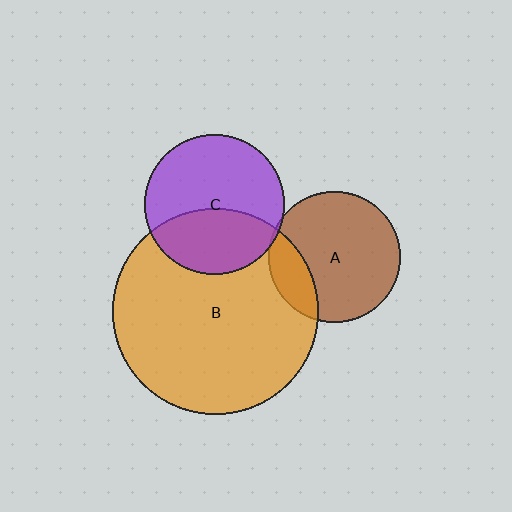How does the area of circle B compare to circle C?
Approximately 2.2 times.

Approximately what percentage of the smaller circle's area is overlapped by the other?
Approximately 20%.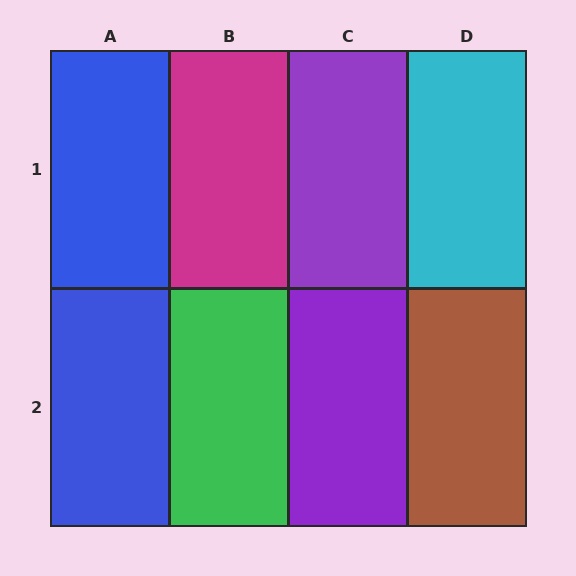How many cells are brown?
1 cell is brown.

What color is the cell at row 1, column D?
Cyan.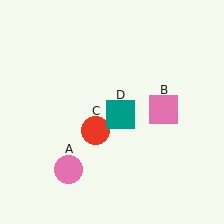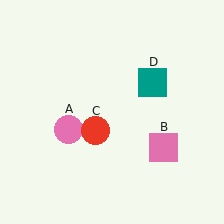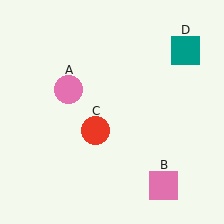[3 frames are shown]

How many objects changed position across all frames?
3 objects changed position: pink circle (object A), pink square (object B), teal square (object D).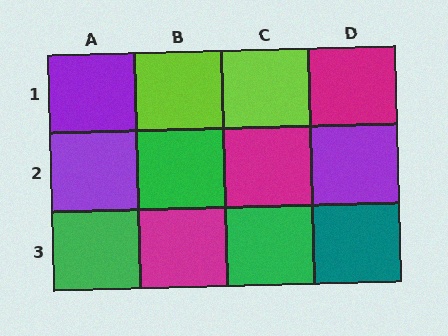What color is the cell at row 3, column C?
Green.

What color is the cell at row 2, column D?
Purple.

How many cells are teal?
1 cell is teal.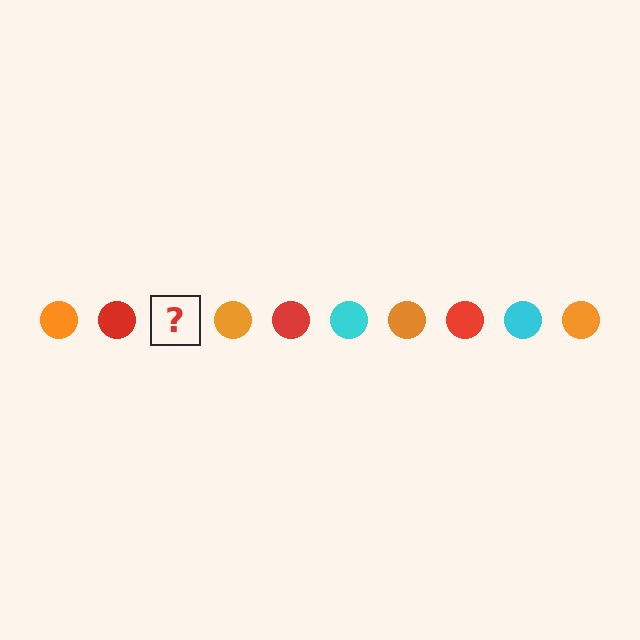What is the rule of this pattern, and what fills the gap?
The rule is that the pattern cycles through orange, red, cyan circles. The gap should be filled with a cyan circle.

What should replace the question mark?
The question mark should be replaced with a cyan circle.